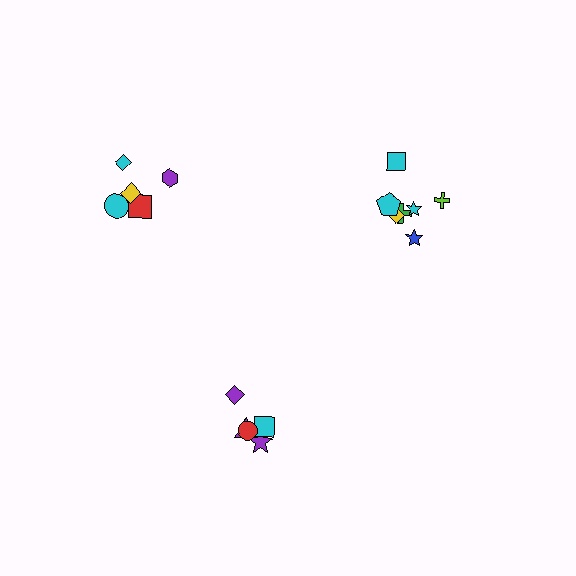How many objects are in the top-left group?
There are 5 objects.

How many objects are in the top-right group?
There are 7 objects.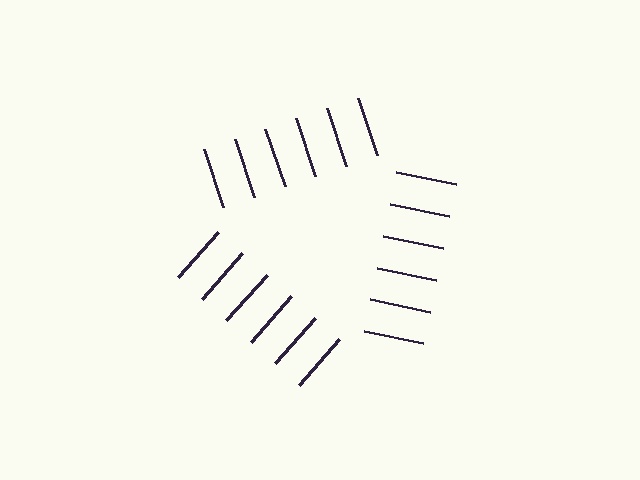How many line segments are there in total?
18 — 6 along each of the 3 edges.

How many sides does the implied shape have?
3 sides — the line-ends trace a triangle.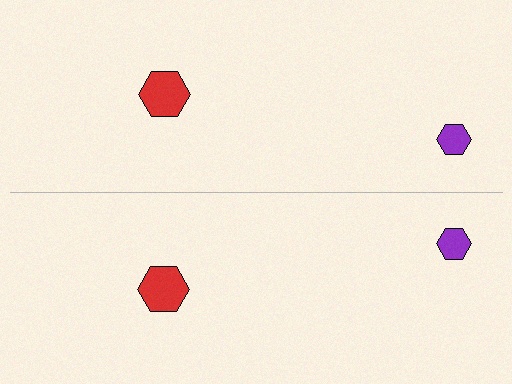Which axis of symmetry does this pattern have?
The pattern has a horizontal axis of symmetry running through the center of the image.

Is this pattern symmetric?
Yes, this pattern has bilateral (reflection) symmetry.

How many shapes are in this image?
There are 4 shapes in this image.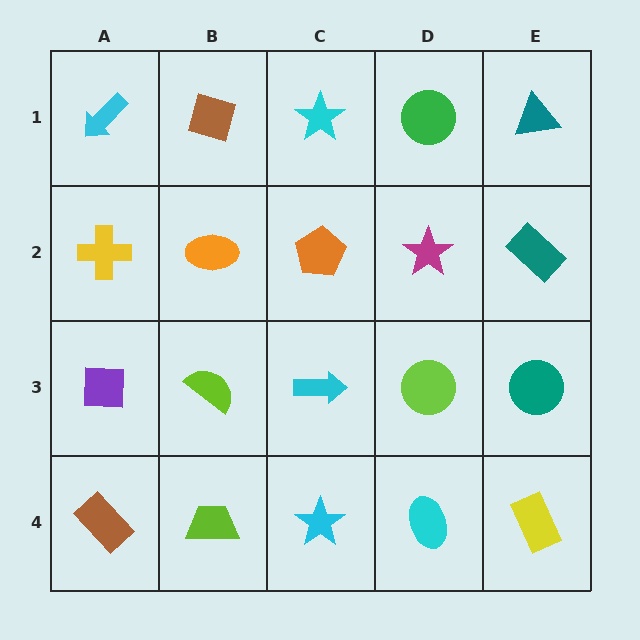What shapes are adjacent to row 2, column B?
A brown diamond (row 1, column B), a lime semicircle (row 3, column B), a yellow cross (row 2, column A), an orange pentagon (row 2, column C).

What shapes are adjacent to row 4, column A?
A purple square (row 3, column A), a lime trapezoid (row 4, column B).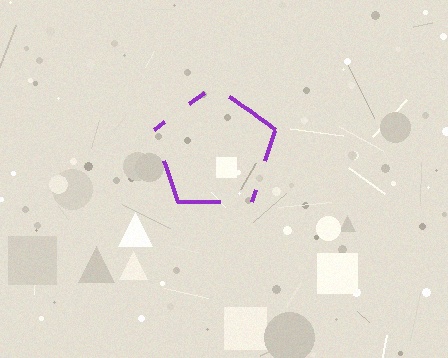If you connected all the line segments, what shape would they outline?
They would outline a pentagon.